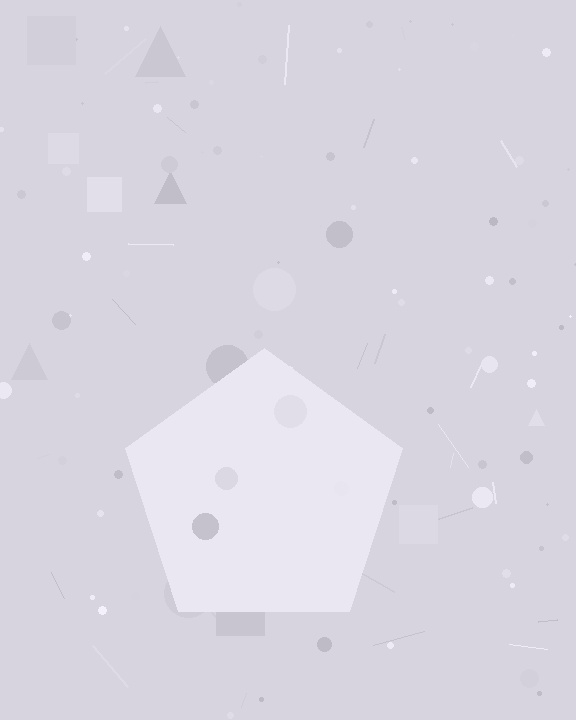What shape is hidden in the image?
A pentagon is hidden in the image.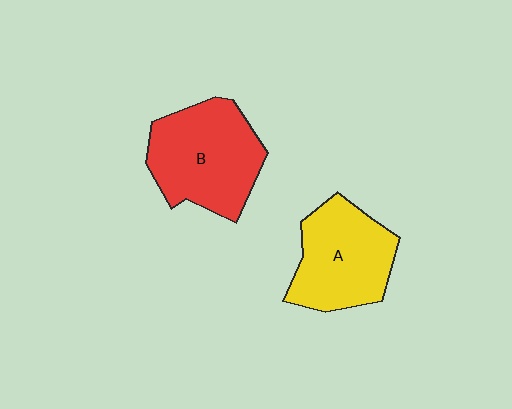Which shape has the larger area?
Shape B (red).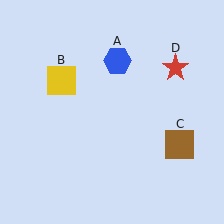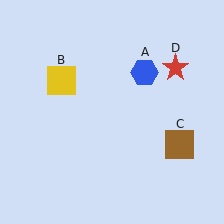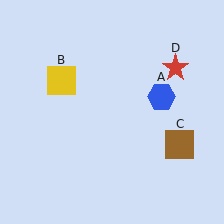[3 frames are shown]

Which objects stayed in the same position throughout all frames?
Yellow square (object B) and brown square (object C) and red star (object D) remained stationary.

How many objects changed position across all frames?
1 object changed position: blue hexagon (object A).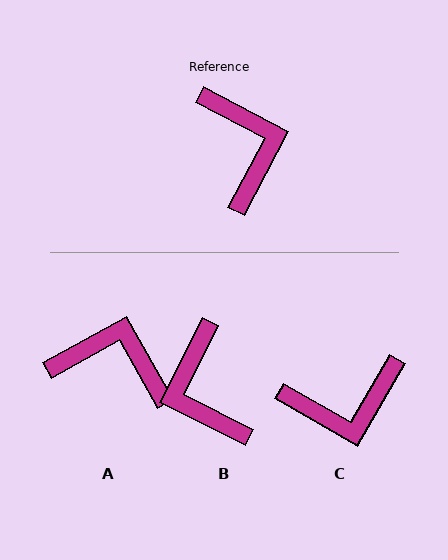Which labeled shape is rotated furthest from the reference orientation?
B, about 179 degrees away.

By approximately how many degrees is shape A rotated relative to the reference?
Approximately 57 degrees counter-clockwise.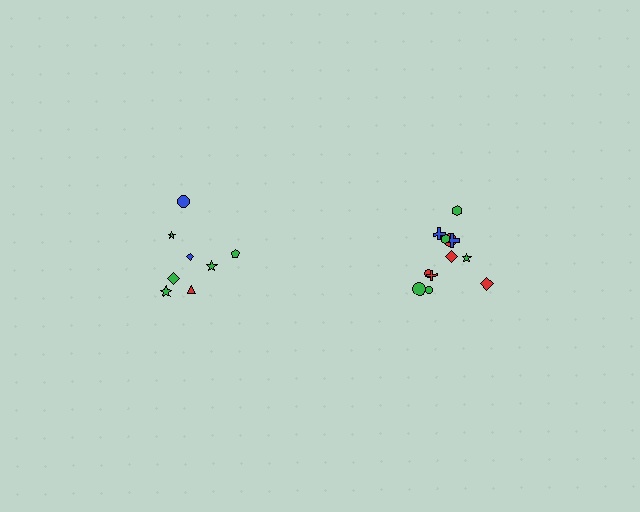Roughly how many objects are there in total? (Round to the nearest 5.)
Roughly 20 objects in total.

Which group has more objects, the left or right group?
The right group.